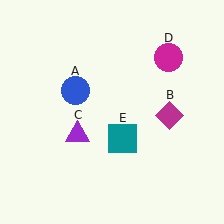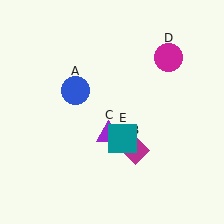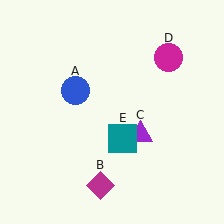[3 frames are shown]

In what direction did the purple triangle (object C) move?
The purple triangle (object C) moved right.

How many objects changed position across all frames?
2 objects changed position: magenta diamond (object B), purple triangle (object C).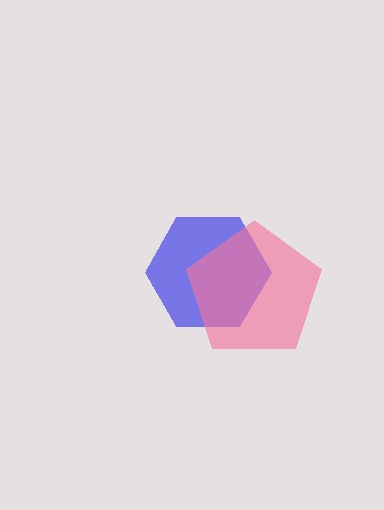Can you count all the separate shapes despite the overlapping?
Yes, there are 2 separate shapes.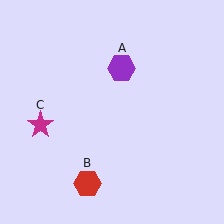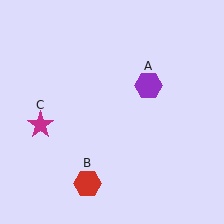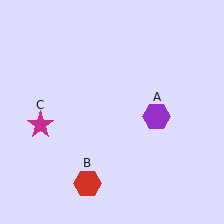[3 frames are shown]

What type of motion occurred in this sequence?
The purple hexagon (object A) rotated clockwise around the center of the scene.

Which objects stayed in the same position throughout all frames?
Red hexagon (object B) and magenta star (object C) remained stationary.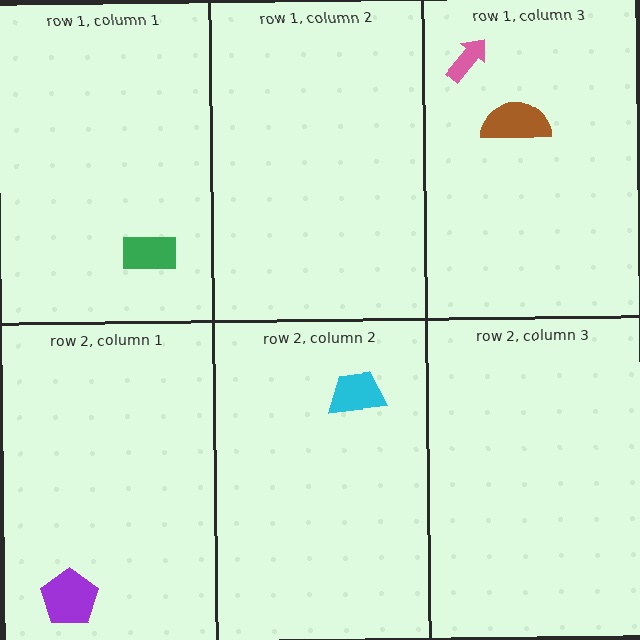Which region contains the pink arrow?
The row 1, column 3 region.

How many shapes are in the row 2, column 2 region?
1.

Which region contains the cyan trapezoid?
The row 2, column 2 region.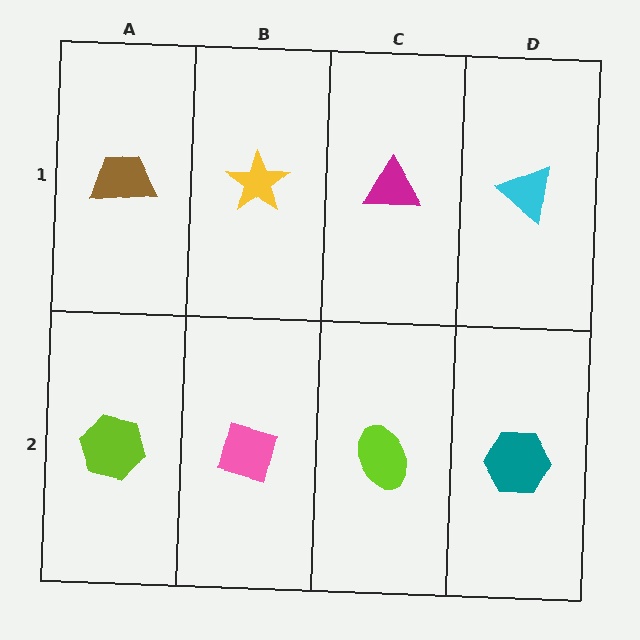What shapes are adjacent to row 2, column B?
A yellow star (row 1, column B), a lime hexagon (row 2, column A), a lime ellipse (row 2, column C).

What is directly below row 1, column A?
A lime hexagon.